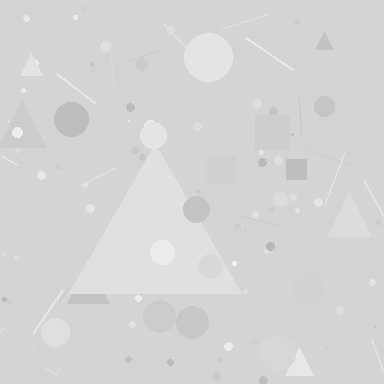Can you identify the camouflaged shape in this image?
The camouflaged shape is a triangle.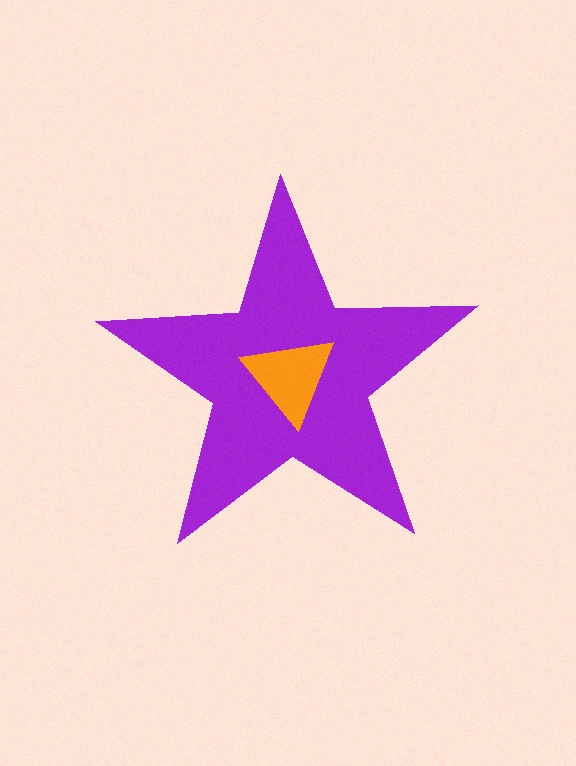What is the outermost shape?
The purple star.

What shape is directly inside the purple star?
The orange triangle.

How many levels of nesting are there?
2.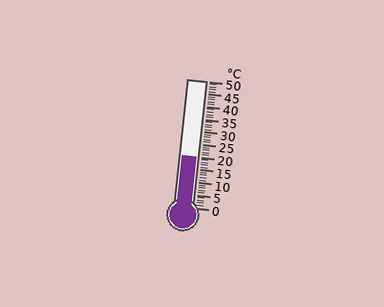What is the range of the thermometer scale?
The thermometer scale ranges from 0°C to 50°C.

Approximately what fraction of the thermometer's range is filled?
The thermometer is filled to approximately 40% of its range.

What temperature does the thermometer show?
The thermometer shows approximately 20°C.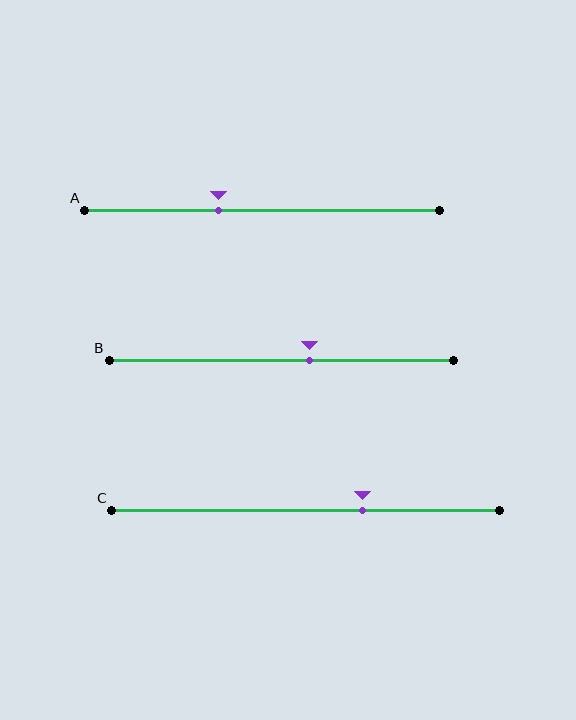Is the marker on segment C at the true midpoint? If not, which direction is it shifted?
No, the marker on segment C is shifted to the right by about 15% of the segment length.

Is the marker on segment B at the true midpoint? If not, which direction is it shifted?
No, the marker on segment B is shifted to the right by about 8% of the segment length.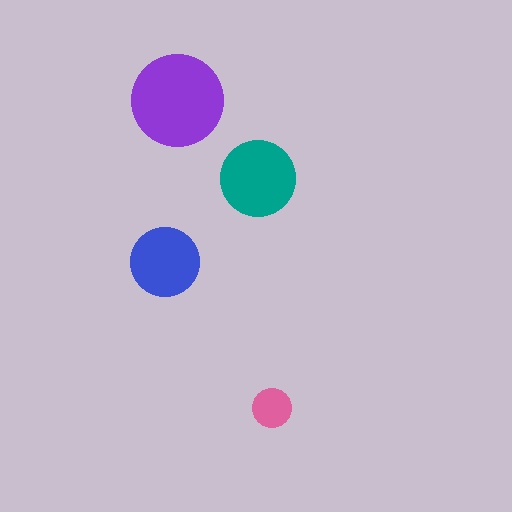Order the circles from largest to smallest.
the purple one, the teal one, the blue one, the pink one.